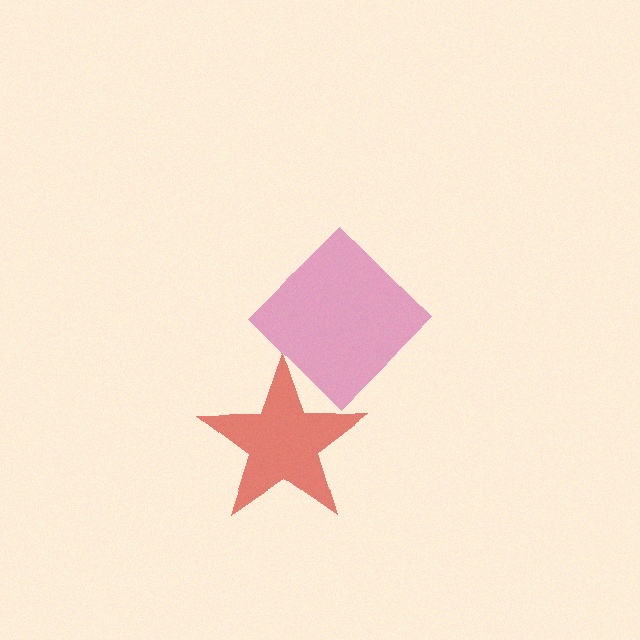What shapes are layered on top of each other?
The layered shapes are: a red star, a magenta diamond.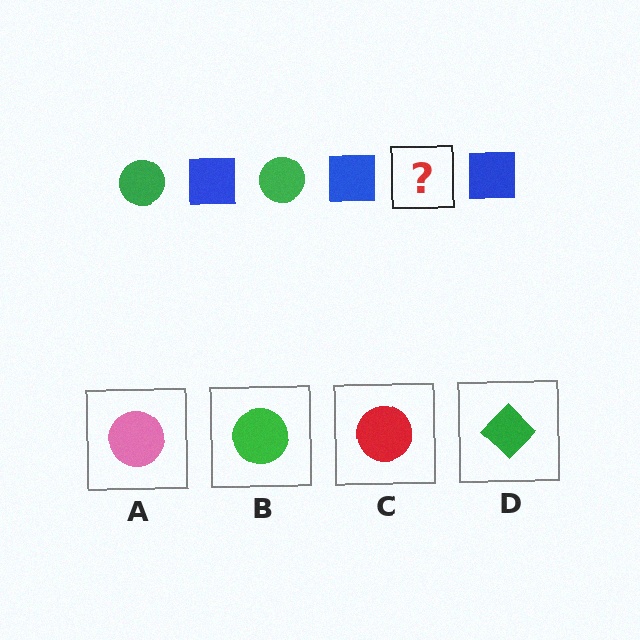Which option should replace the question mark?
Option B.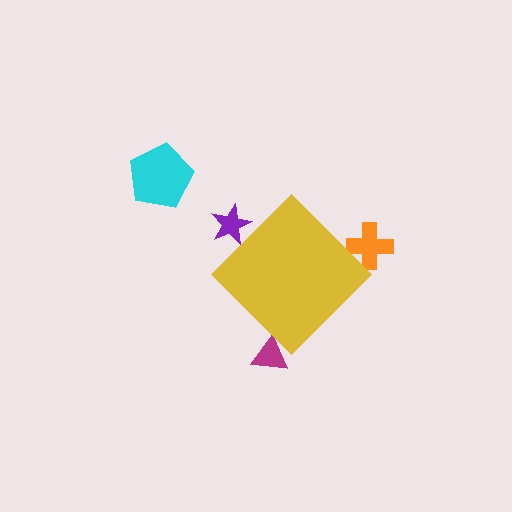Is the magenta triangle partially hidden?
Yes, the magenta triangle is partially hidden behind the yellow diamond.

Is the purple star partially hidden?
Yes, the purple star is partially hidden behind the yellow diamond.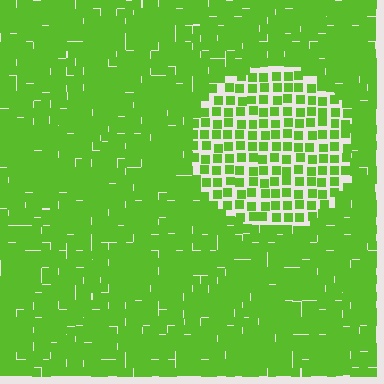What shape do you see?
I see a circle.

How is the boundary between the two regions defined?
The boundary is defined by a change in element density (approximately 2.0x ratio). All elements are the same color, size, and shape.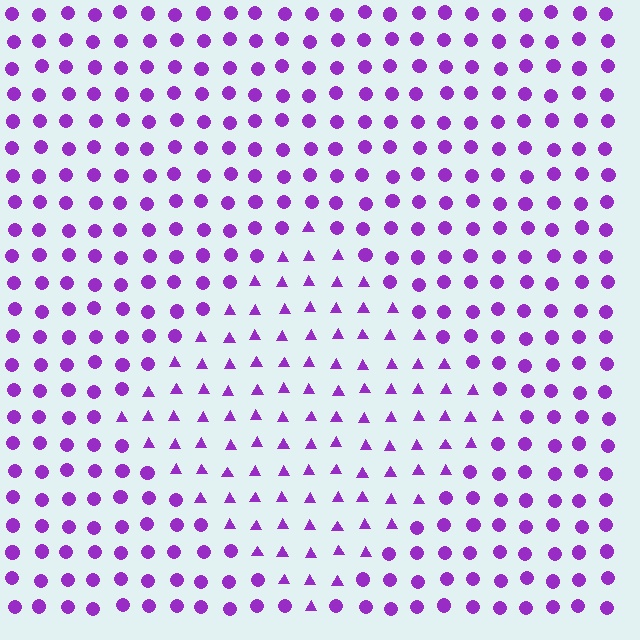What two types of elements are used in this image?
The image uses triangles inside the diamond region and circles outside it.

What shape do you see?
I see a diamond.